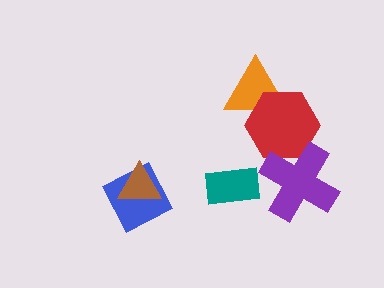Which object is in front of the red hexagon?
The purple cross is in front of the red hexagon.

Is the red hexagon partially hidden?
Yes, it is partially covered by another shape.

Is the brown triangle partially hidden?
No, no other shape covers it.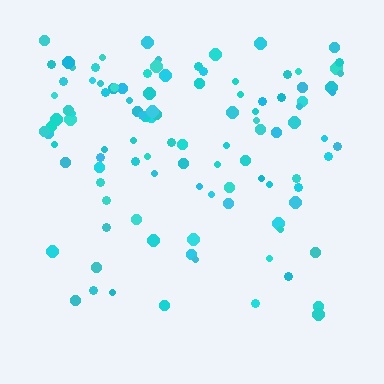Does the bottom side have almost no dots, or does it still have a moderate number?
Still a moderate number, just noticeably fewer than the top.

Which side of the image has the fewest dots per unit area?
The bottom.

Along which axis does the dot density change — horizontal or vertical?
Vertical.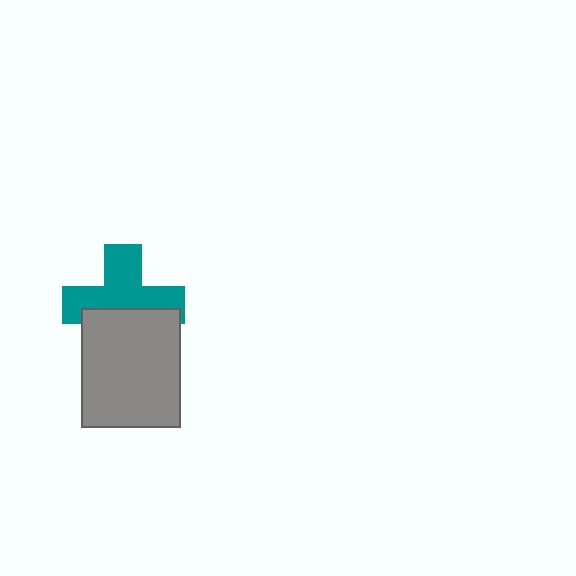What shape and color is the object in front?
The object in front is a gray rectangle.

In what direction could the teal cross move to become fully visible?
The teal cross could move up. That would shift it out from behind the gray rectangle entirely.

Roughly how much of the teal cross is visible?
About half of it is visible (roughly 59%).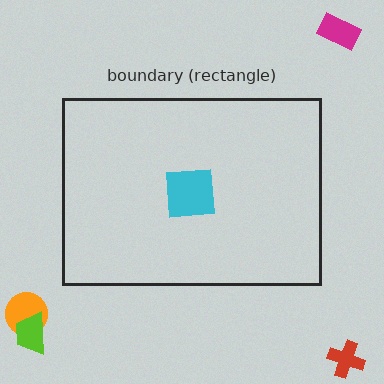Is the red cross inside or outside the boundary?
Outside.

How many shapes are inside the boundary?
1 inside, 4 outside.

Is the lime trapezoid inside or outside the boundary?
Outside.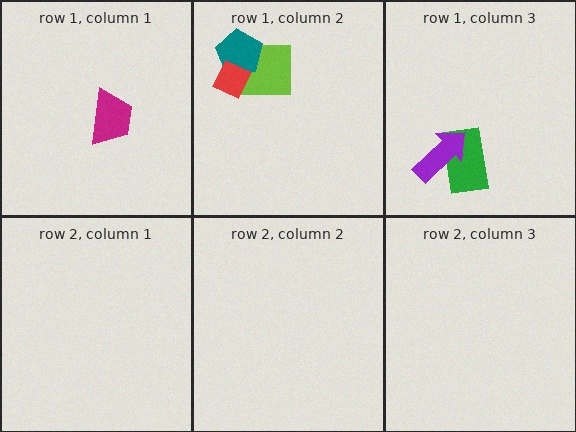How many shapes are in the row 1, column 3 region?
2.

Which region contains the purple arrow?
The row 1, column 3 region.